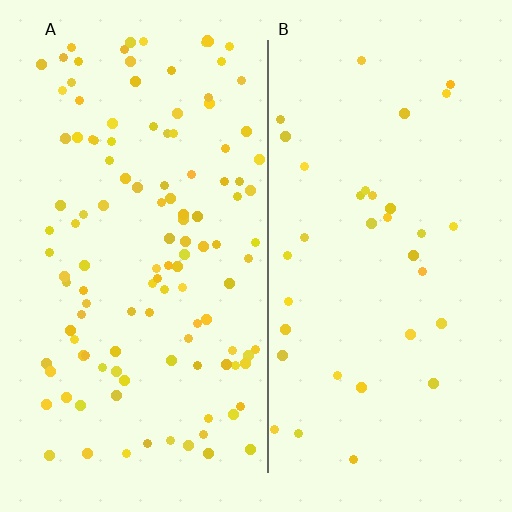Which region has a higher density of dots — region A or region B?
A (the left).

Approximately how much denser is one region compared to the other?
Approximately 3.4× — region A over region B.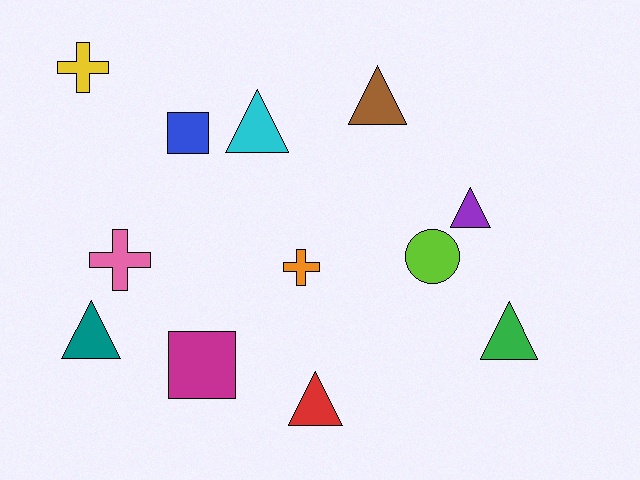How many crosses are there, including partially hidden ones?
There are 3 crosses.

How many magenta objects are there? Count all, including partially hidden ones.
There is 1 magenta object.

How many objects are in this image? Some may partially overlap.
There are 12 objects.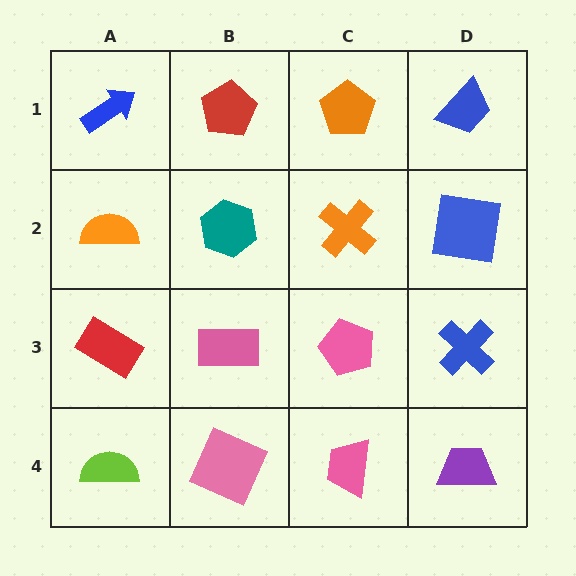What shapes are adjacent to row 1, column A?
An orange semicircle (row 2, column A), a red pentagon (row 1, column B).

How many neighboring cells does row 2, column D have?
3.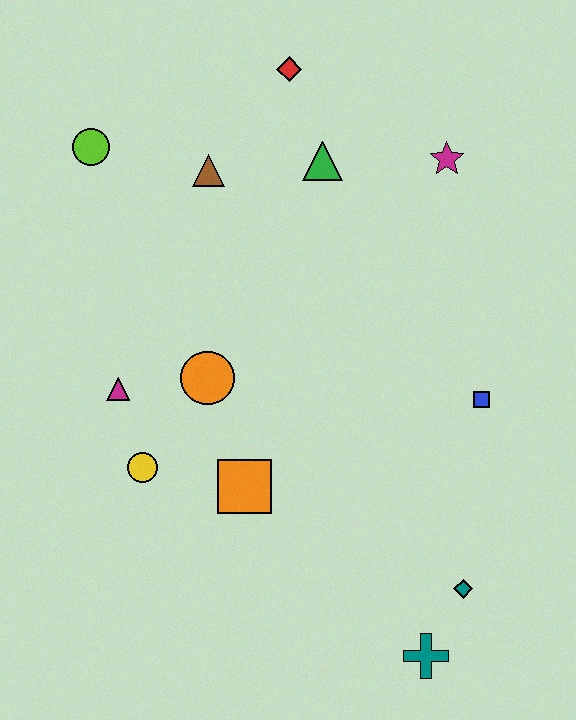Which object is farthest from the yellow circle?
The magenta star is farthest from the yellow circle.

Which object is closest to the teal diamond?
The teal cross is closest to the teal diamond.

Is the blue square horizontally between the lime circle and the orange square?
No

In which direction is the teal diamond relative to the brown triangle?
The teal diamond is below the brown triangle.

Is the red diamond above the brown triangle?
Yes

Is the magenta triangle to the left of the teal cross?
Yes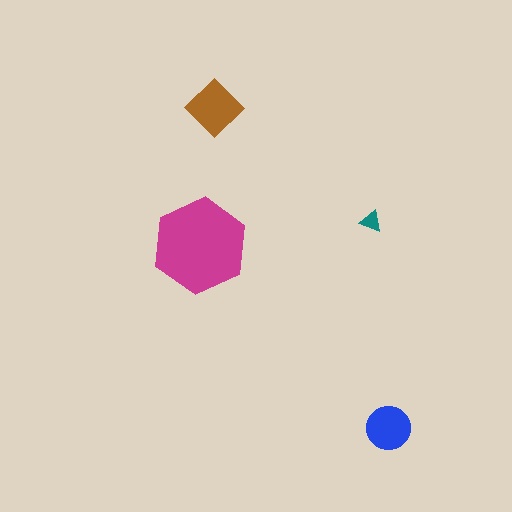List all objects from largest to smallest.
The magenta hexagon, the brown diamond, the blue circle, the teal triangle.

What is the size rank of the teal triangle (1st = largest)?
4th.